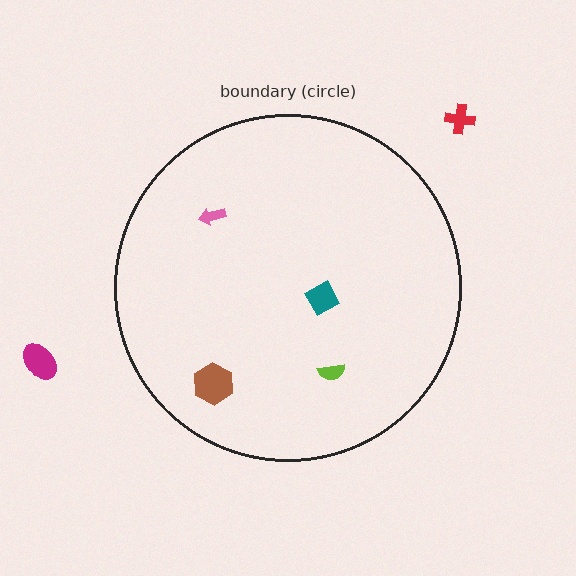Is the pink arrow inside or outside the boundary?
Inside.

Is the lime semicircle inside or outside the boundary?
Inside.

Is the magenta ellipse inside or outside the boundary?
Outside.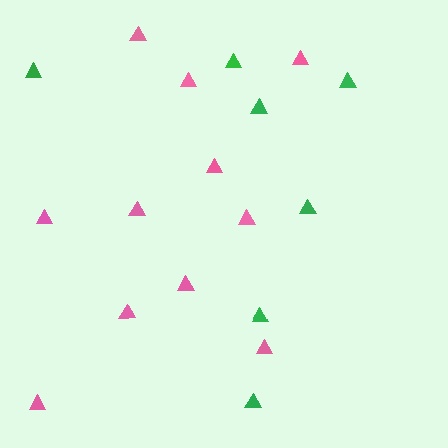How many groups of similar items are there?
There are 2 groups: one group of pink triangles (11) and one group of green triangles (7).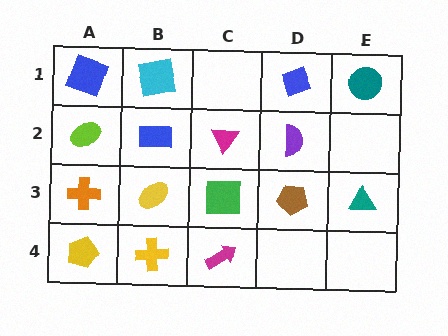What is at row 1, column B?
A cyan square.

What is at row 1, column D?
A blue diamond.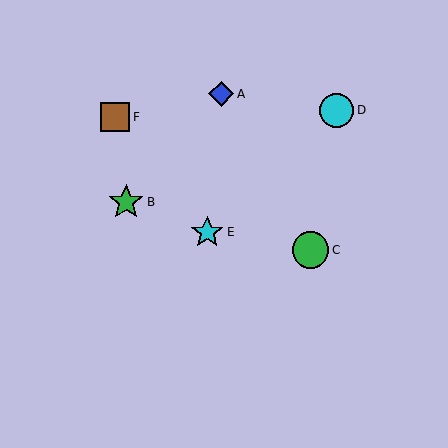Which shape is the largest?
The green circle (labeled C) is the largest.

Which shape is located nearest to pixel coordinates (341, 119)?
The cyan circle (labeled D) at (337, 110) is nearest to that location.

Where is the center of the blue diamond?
The center of the blue diamond is at (221, 94).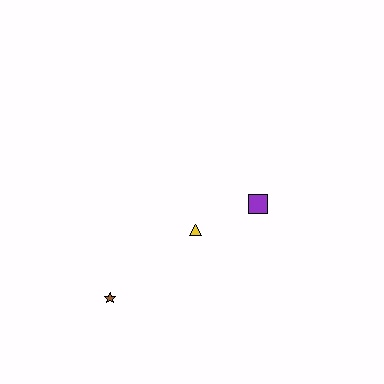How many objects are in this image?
There are 3 objects.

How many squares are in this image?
There is 1 square.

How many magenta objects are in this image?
There are no magenta objects.